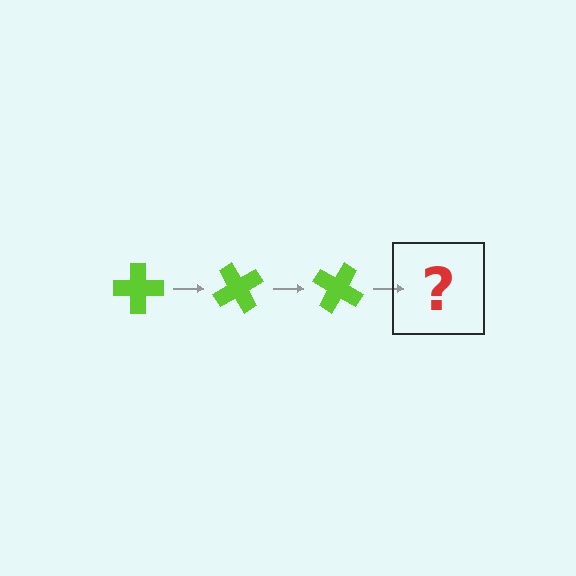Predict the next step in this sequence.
The next step is a lime cross rotated 180 degrees.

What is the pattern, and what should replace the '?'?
The pattern is that the cross rotates 60 degrees each step. The '?' should be a lime cross rotated 180 degrees.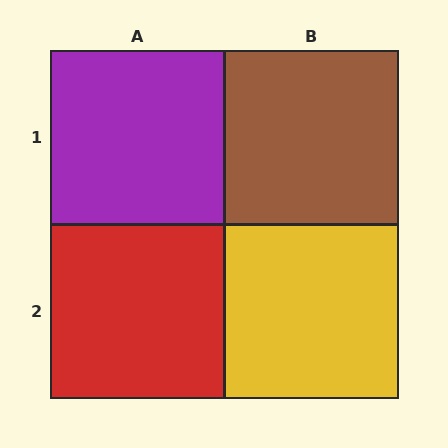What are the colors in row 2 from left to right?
Red, yellow.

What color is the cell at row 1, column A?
Purple.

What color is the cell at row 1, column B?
Brown.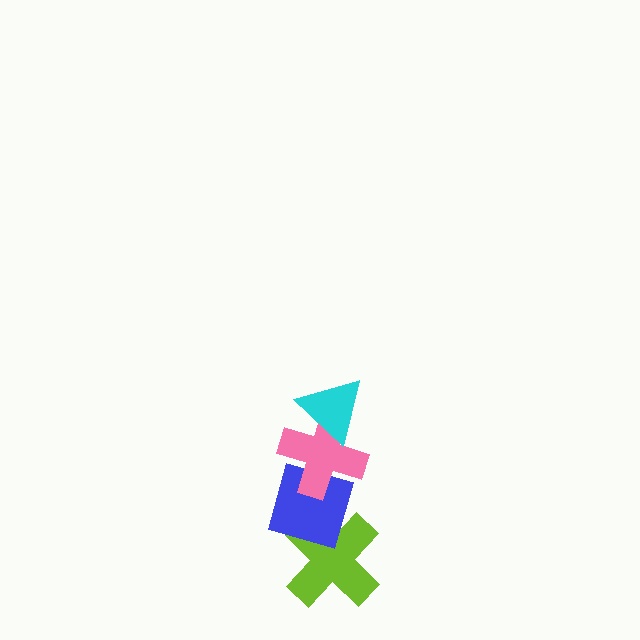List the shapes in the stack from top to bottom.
From top to bottom: the cyan triangle, the pink cross, the blue diamond, the lime cross.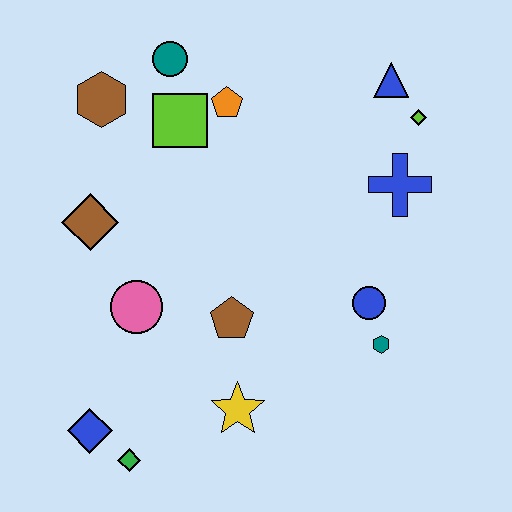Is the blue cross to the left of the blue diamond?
No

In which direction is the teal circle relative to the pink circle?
The teal circle is above the pink circle.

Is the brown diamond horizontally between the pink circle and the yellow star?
No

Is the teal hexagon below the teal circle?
Yes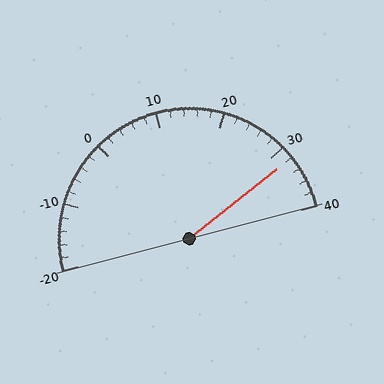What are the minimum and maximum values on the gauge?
The gauge ranges from -20 to 40.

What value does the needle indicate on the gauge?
The needle indicates approximately 32.